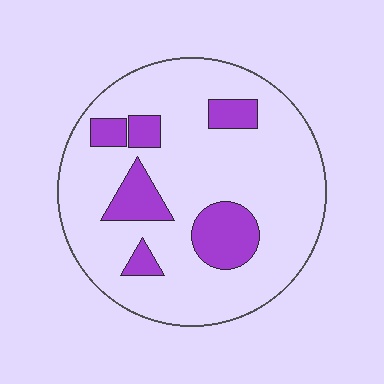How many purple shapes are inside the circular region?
6.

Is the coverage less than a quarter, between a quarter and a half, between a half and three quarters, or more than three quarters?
Less than a quarter.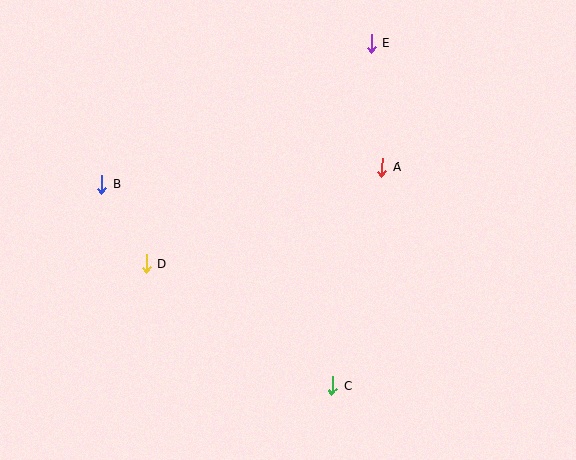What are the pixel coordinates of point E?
Point E is at (371, 43).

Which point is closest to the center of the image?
Point A at (382, 167) is closest to the center.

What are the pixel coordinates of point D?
Point D is at (146, 263).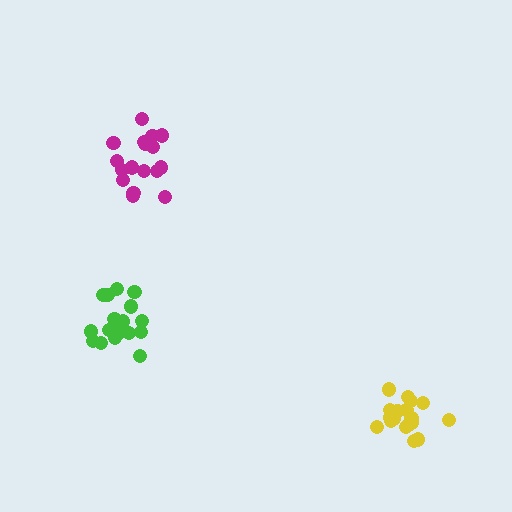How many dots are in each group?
Group 1: 17 dots, Group 2: 20 dots, Group 3: 18 dots (55 total).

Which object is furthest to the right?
The yellow cluster is rightmost.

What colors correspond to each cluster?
The clusters are colored: magenta, green, yellow.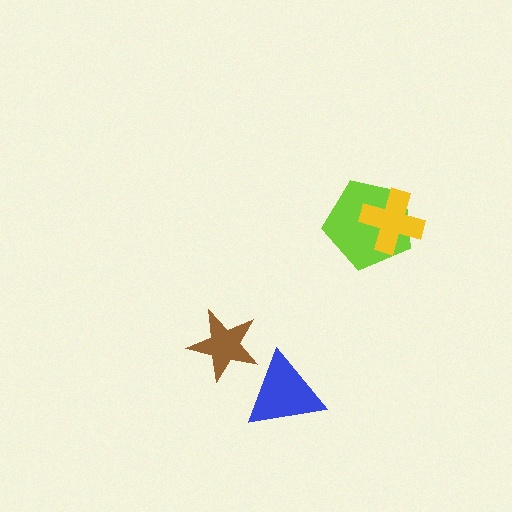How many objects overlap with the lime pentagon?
1 object overlaps with the lime pentagon.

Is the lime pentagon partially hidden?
Yes, it is partially covered by another shape.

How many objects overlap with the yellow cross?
1 object overlaps with the yellow cross.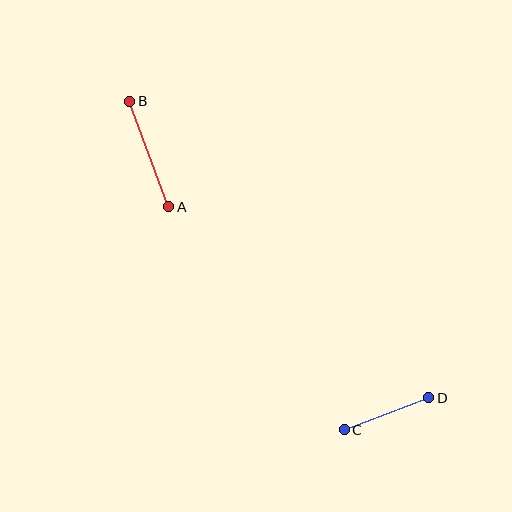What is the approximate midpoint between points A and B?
The midpoint is at approximately (149, 154) pixels.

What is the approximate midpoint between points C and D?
The midpoint is at approximately (386, 414) pixels.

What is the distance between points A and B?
The distance is approximately 113 pixels.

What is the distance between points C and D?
The distance is approximately 90 pixels.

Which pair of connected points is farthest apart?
Points A and B are farthest apart.